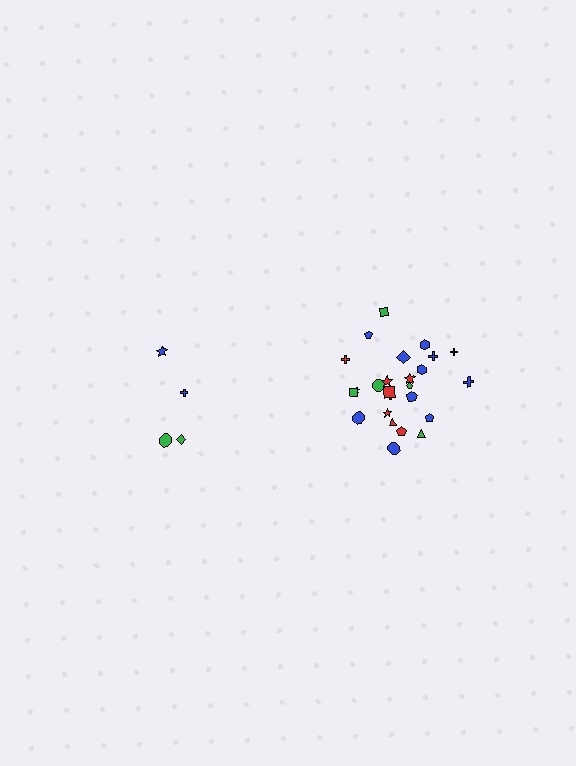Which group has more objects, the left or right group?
The right group.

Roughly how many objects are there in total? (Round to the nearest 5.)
Roughly 30 objects in total.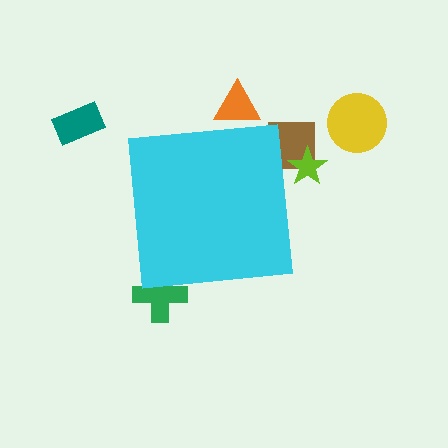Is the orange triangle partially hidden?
Yes, the orange triangle is partially hidden behind the cyan square.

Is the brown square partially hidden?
Yes, the brown square is partially hidden behind the cyan square.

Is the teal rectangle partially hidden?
No, the teal rectangle is fully visible.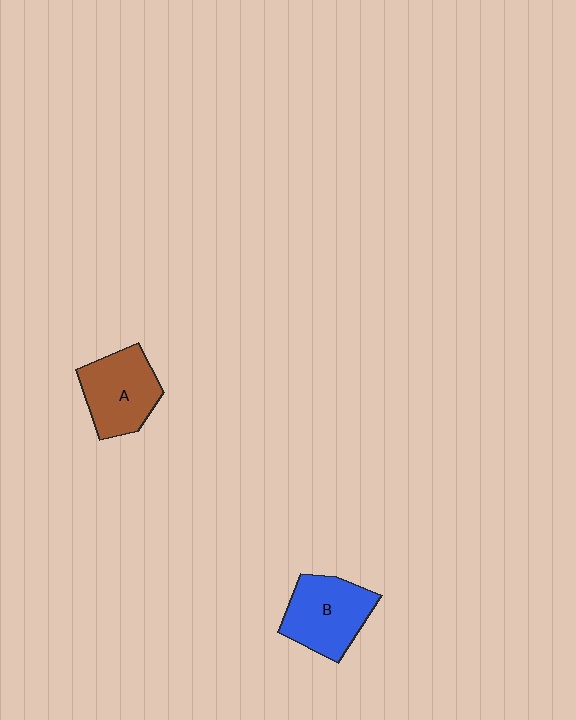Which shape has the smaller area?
Shape A (brown).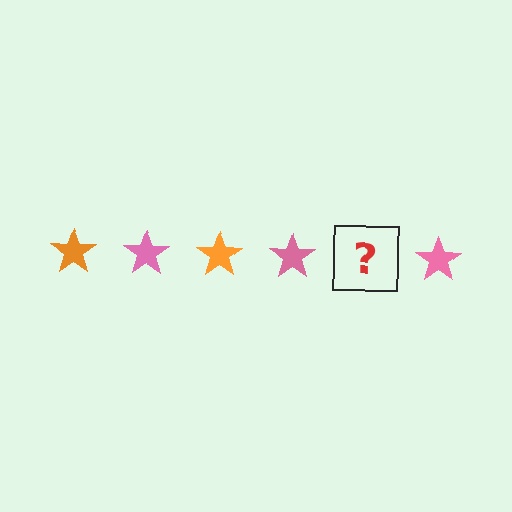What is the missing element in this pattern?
The missing element is an orange star.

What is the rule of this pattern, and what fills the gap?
The rule is that the pattern cycles through orange, pink stars. The gap should be filled with an orange star.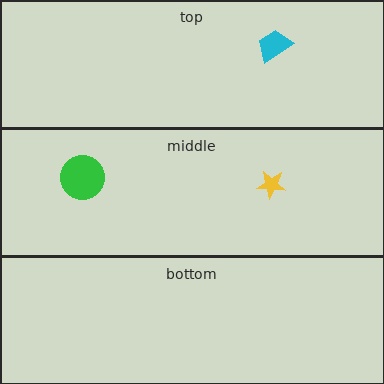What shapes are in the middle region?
The yellow star, the green circle.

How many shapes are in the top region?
1.